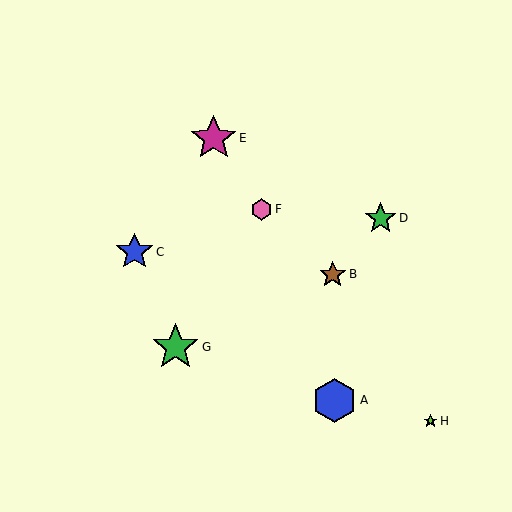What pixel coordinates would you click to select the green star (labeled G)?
Click at (176, 347) to select the green star G.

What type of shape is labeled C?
Shape C is a blue star.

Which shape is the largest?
The green star (labeled G) is the largest.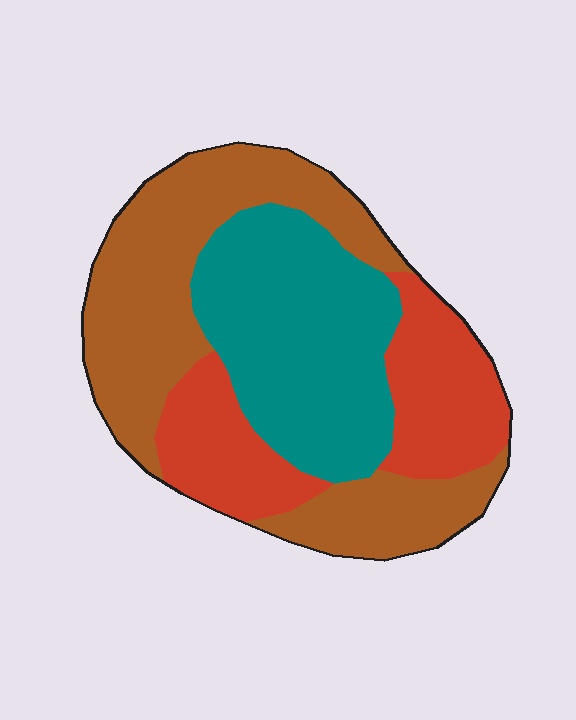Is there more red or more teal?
Teal.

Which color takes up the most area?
Brown, at roughly 40%.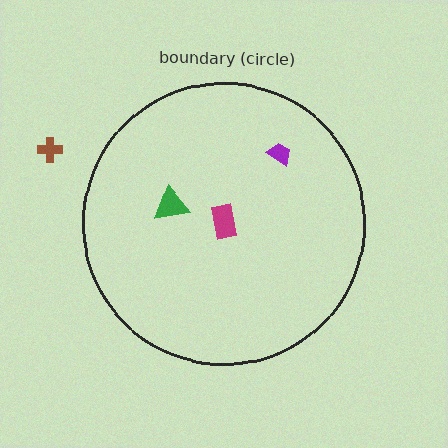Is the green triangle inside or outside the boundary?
Inside.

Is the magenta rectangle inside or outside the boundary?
Inside.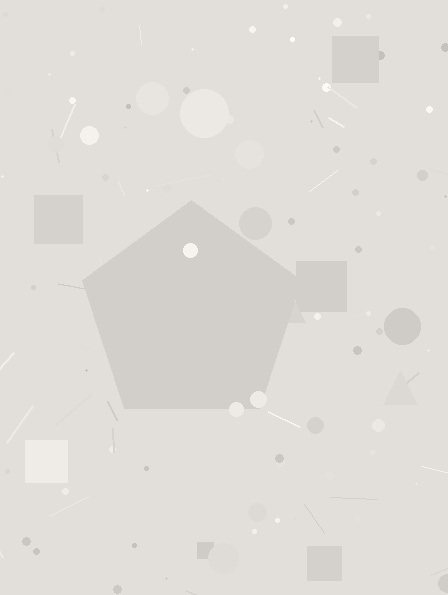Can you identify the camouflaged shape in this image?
The camouflaged shape is a pentagon.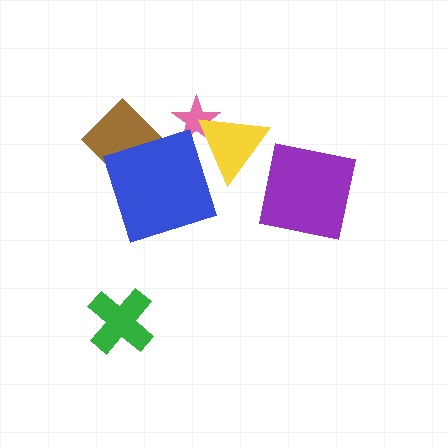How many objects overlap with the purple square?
0 objects overlap with the purple square.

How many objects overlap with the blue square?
1 object overlaps with the blue square.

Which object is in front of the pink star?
The yellow triangle is in front of the pink star.